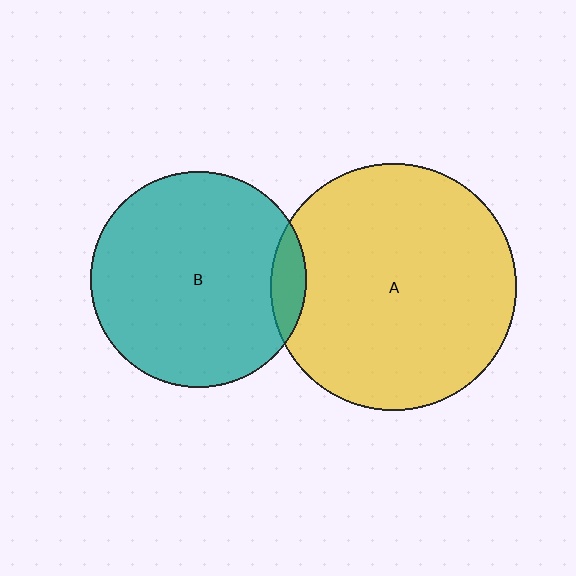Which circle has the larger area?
Circle A (yellow).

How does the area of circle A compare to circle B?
Approximately 1.3 times.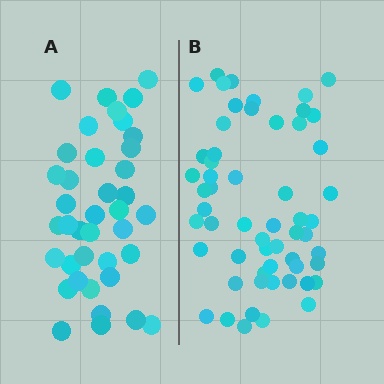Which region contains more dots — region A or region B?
Region B (the right region) has more dots.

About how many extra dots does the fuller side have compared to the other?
Region B has approximately 20 more dots than region A.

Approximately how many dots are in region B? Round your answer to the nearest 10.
About 60 dots. (The exact count is 57, which rounds to 60.)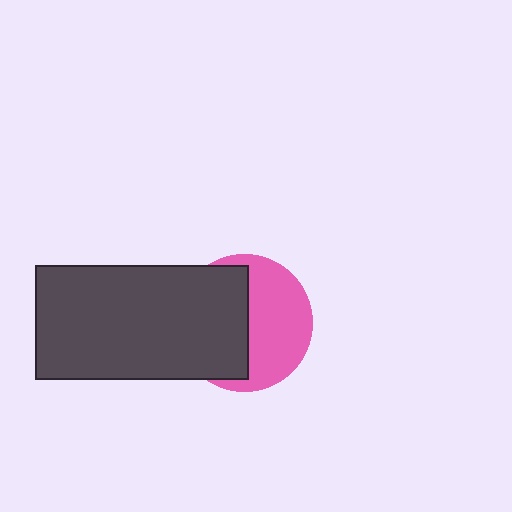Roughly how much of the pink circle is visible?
About half of it is visible (roughly 50%).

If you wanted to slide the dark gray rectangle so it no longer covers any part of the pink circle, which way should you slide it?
Slide it left — that is the most direct way to separate the two shapes.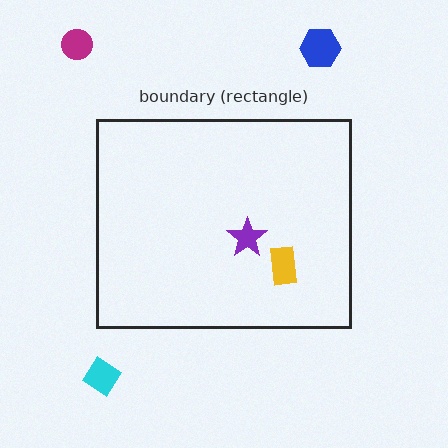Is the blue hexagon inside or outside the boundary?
Outside.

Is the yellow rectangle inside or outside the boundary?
Inside.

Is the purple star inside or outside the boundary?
Inside.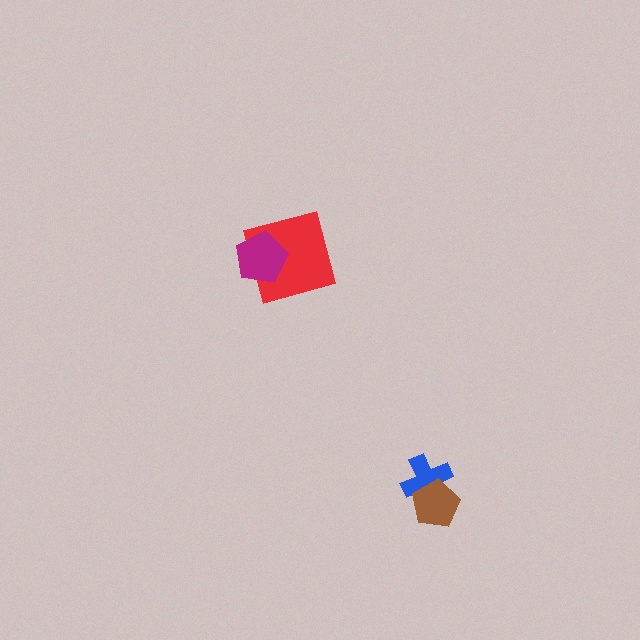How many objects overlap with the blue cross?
1 object overlaps with the blue cross.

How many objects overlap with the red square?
1 object overlaps with the red square.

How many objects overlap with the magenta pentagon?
1 object overlaps with the magenta pentagon.